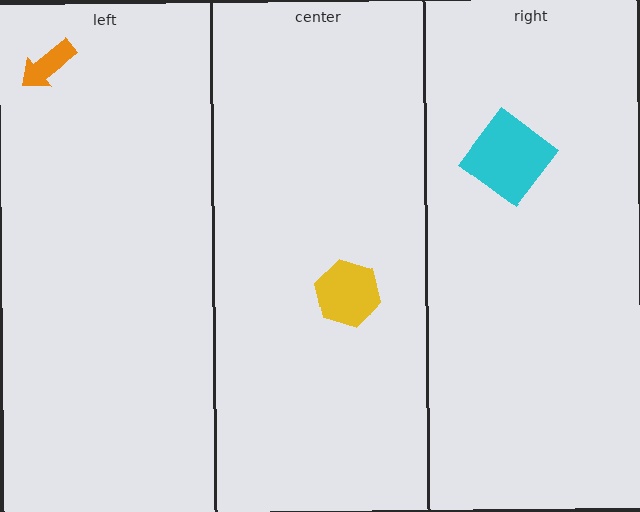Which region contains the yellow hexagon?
The center region.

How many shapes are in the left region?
1.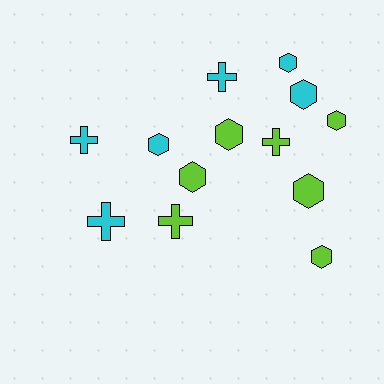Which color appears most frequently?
Lime, with 7 objects.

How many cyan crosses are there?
There are 3 cyan crosses.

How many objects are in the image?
There are 13 objects.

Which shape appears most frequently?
Hexagon, with 8 objects.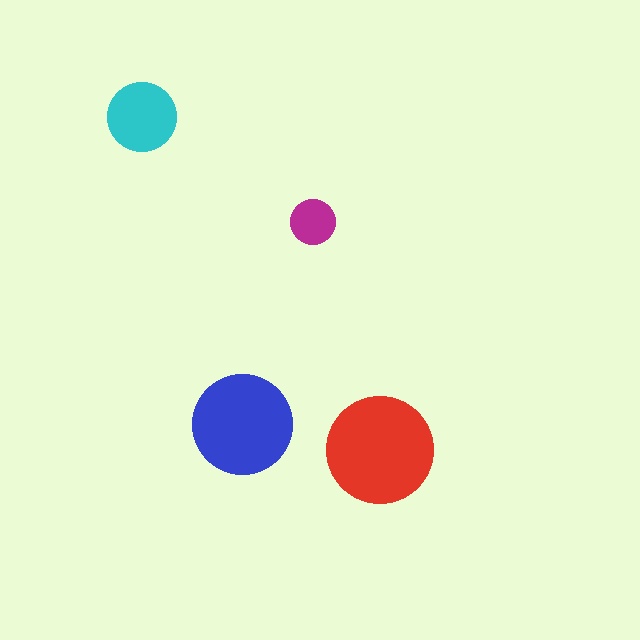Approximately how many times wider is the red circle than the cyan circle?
About 1.5 times wider.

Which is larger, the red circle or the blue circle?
The red one.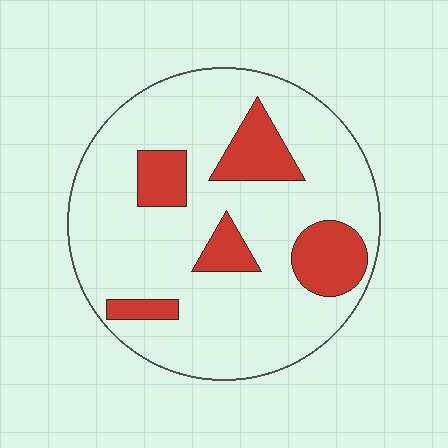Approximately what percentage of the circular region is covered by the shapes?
Approximately 20%.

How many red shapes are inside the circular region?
5.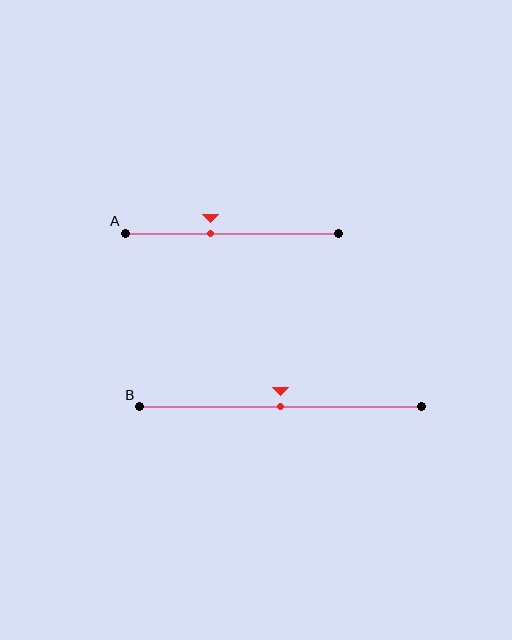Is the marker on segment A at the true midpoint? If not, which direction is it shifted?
No, the marker on segment A is shifted to the left by about 10% of the segment length.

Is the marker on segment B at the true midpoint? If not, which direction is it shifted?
Yes, the marker on segment B is at the true midpoint.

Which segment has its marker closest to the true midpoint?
Segment B has its marker closest to the true midpoint.